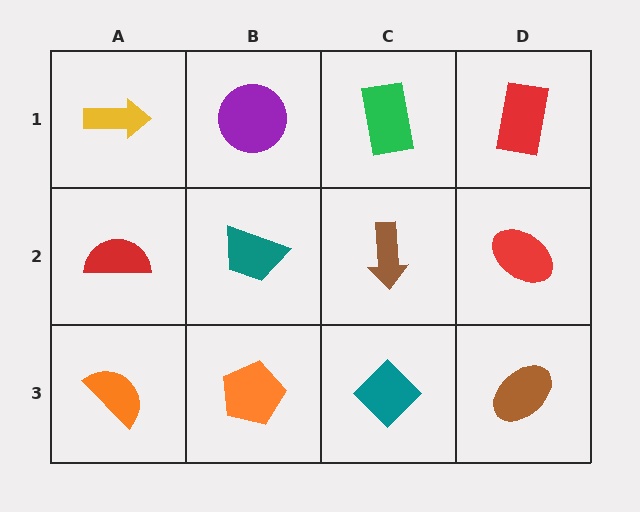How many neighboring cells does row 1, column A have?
2.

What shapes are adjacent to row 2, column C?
A green rectangle (row 1, column C), a teal diamond (row 3, column C), a teal trapezoid (row 2, column B), a red ellipse (row 2, column D).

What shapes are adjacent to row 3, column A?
A red semicircle (row 2, column A), an orange pentagon (row 3, column B).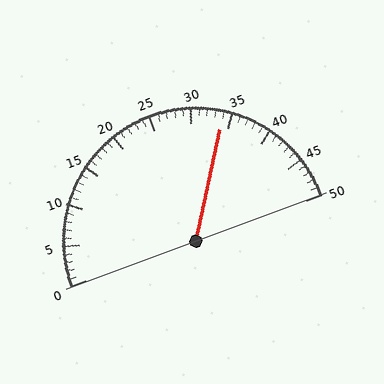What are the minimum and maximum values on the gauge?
The gauge ranges from 0 to 50.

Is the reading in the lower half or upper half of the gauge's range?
The reading is in the upper half of the range (0 to 50).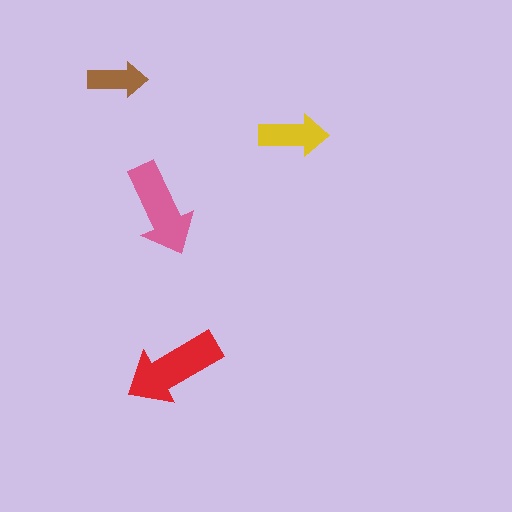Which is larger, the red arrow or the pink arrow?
The red one.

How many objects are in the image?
There are 4 objects in the image.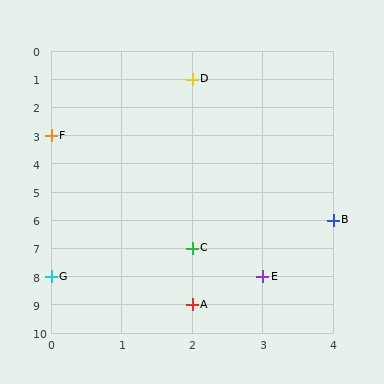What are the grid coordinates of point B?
Point B is at grid coordinates (4, 6).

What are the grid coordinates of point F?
Point F is at grid coordinates (0, 3).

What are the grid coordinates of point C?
Point C is at grid coordinates (2, 7).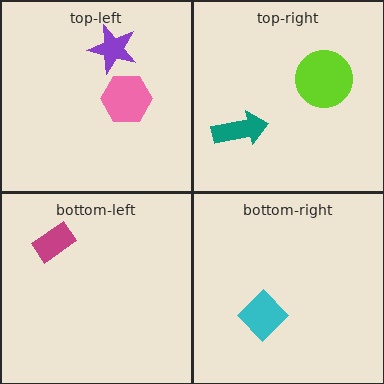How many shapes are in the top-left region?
2.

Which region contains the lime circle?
The top-right region.